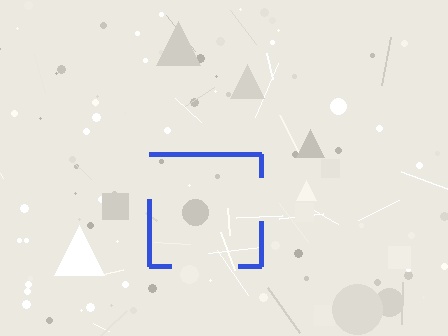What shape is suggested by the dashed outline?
The dashed outline suggests a square.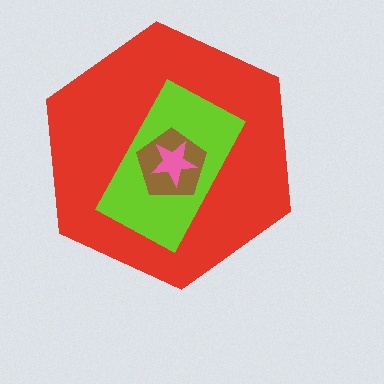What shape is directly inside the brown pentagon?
The pink star.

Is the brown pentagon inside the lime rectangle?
Yes.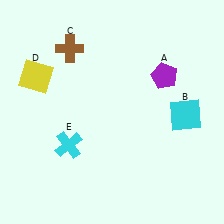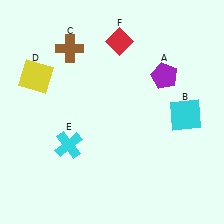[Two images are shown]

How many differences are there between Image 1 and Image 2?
There is 1 difference between the two images.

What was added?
A red diamond (F) was added in Image 2.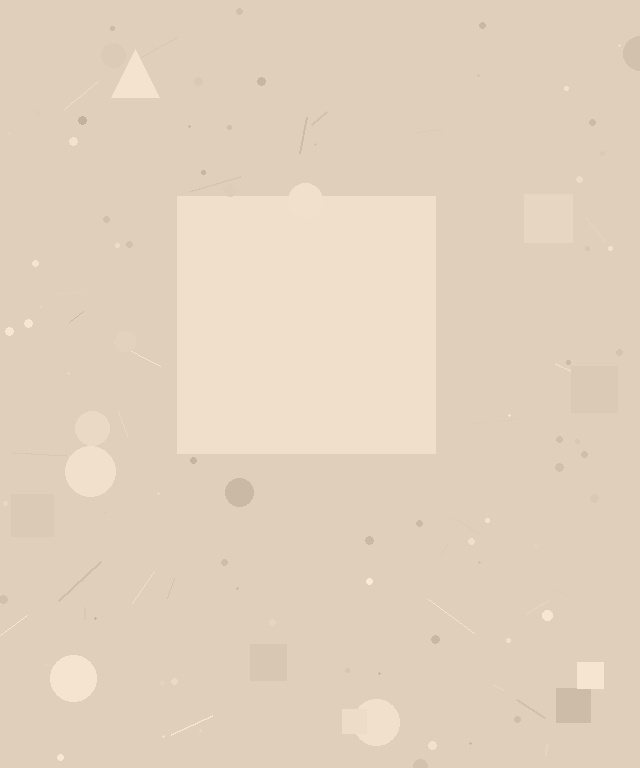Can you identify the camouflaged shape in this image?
The camouflaged shape is a square.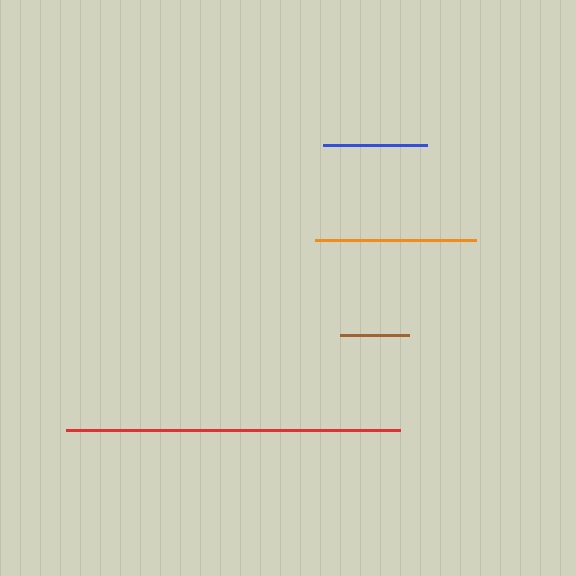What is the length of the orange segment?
The orange segment is approximately 162 pixels long.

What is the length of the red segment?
The red segment is approximately 333 pixels long.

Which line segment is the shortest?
The brown line is the shortest at approximately 69 pixels.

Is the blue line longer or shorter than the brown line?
The blue line is longer than the brown line.